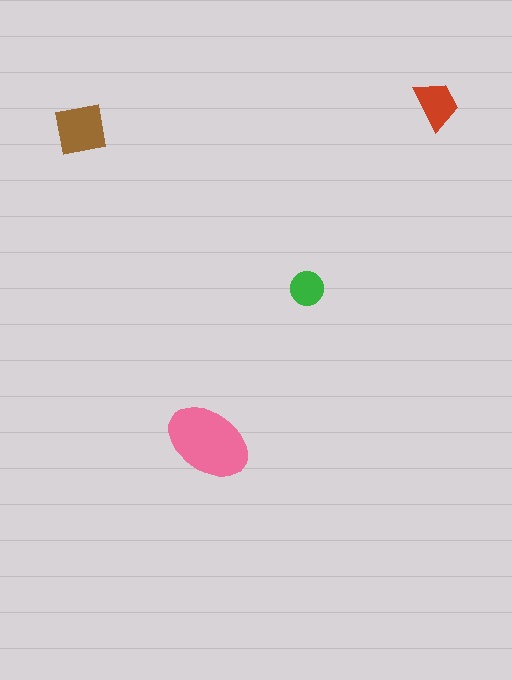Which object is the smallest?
The green circle.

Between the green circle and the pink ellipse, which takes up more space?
The pink ellipse.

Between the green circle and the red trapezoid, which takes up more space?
The red trapezoid.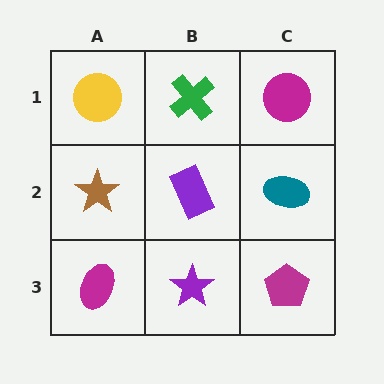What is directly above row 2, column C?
A magenta circle.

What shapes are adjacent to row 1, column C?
A teal ellipse (row 2, column C), a green cross (row 1, column B).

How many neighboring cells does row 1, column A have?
2.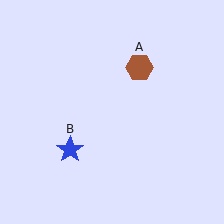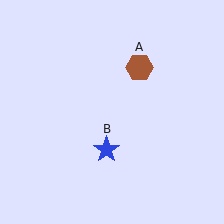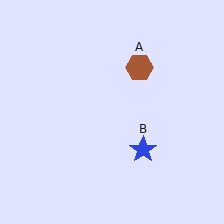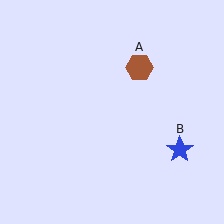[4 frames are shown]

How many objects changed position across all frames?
1 object changed position: blue star (object B).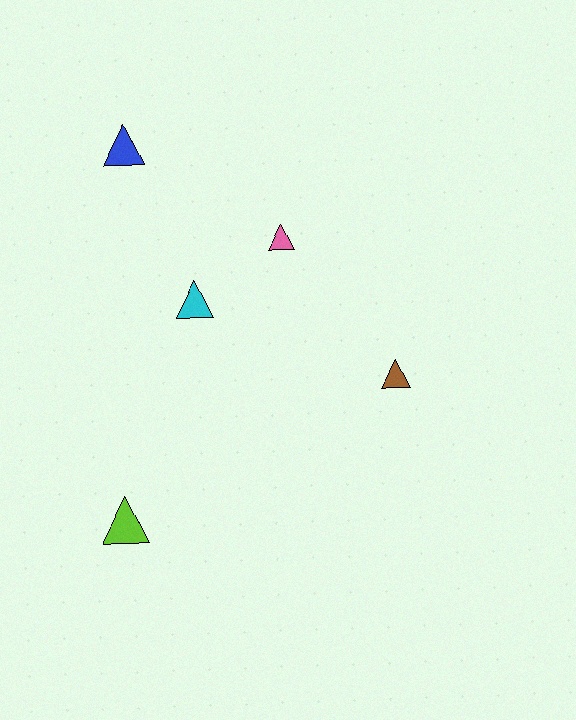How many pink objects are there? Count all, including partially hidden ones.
There is 1 pink object.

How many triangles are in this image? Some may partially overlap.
There are 5 triangles.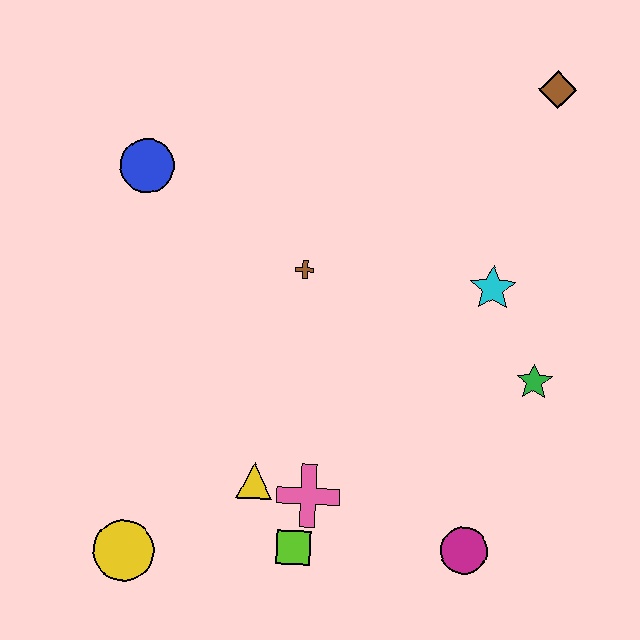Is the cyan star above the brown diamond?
No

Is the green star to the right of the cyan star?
Yes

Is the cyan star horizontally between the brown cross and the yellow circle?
No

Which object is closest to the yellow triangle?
The pink cross is closest to the yellow triangle.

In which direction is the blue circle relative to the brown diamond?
The blue circle is to the left of the brown diamond.